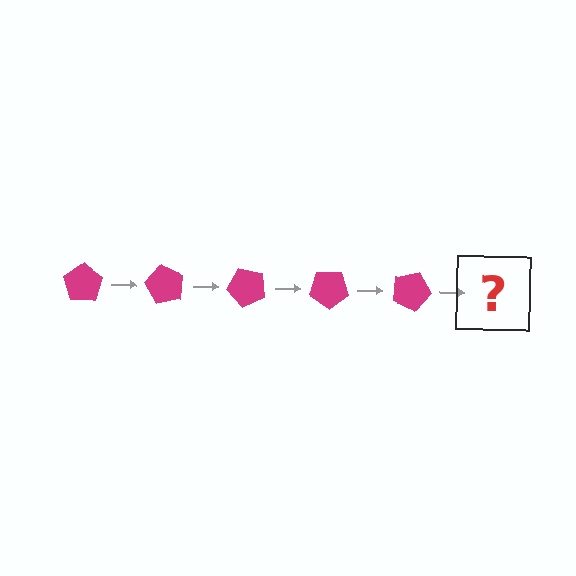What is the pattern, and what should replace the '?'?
The pattern is that the pentagon rotates 60 degrees each step. The '?' should be a magenta pentagon rotated 300 degrees.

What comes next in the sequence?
The next element should be a magenta pentagon rotated 300 degrees.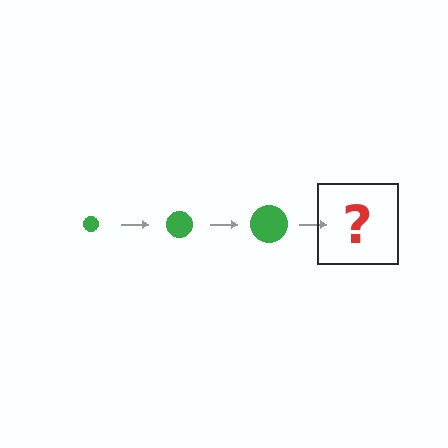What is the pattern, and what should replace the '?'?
The pattern is that the circle gets progressively larger each step. The '?' should be a green circle, larger than the previous one.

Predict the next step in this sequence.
The next step is a green circle, larger than the previous one.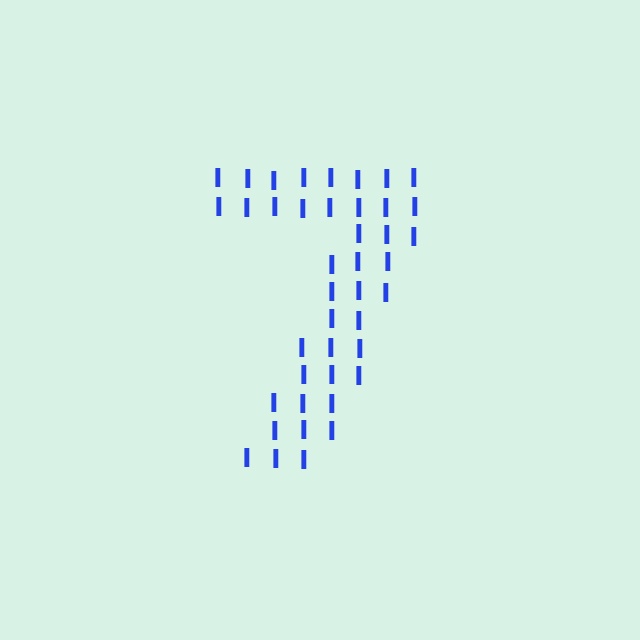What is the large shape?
The large shape is the digit 7.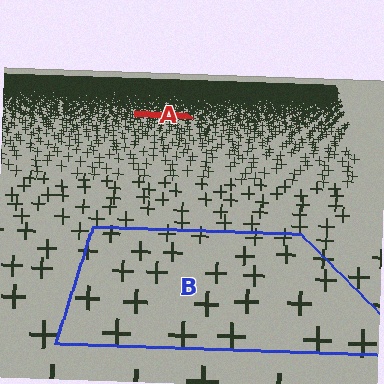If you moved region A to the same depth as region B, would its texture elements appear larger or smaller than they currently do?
They would appear larger. At a closer depth, the same texture elements are projected at a bigger on-screen size.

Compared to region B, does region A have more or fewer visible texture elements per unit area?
Region A has more texture elements per unit area — they are packed more densely because it is farther away.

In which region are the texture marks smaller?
The texture marks are smaller in region A, because it is farther away.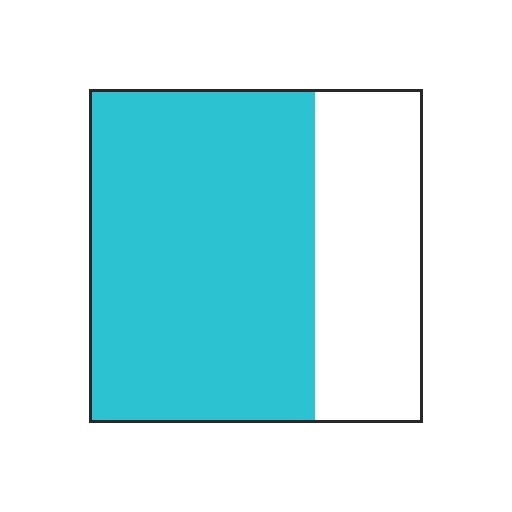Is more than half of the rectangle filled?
Yes.